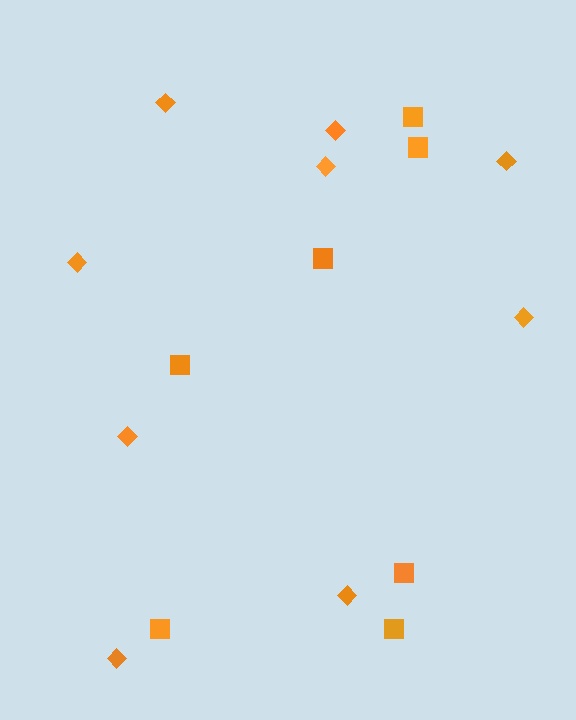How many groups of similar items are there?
There are 2 groups: one group of diamonds (9) and one group of squares (7).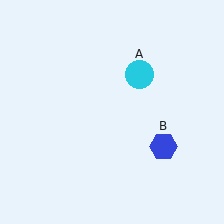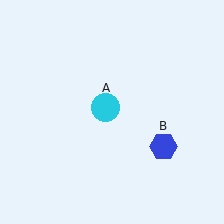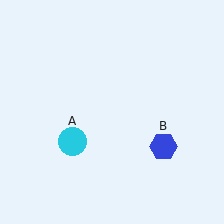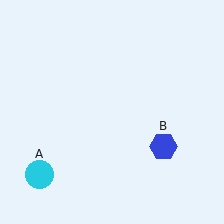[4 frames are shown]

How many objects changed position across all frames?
1 object changed position: cyan circle (object A).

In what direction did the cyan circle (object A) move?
The cyan circle (object A) moved down and to the left.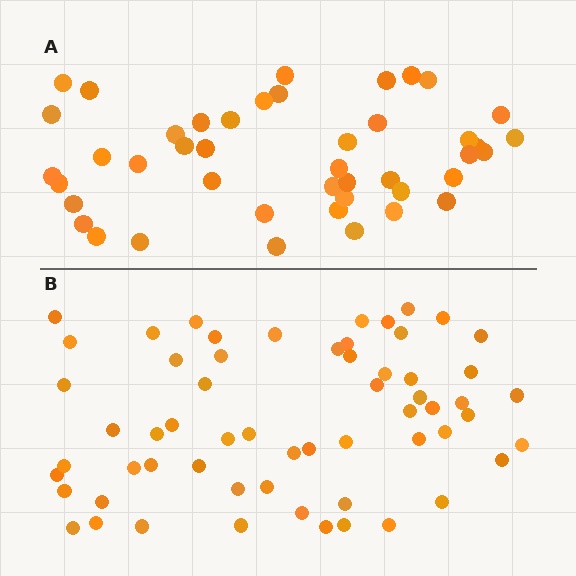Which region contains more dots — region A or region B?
Region B (the bottom region) has more dots.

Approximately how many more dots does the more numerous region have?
Region B has approximately 15 more dots than region A.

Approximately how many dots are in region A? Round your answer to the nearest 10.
About 40 dots. (The exact count is 44, which rounds to 40.)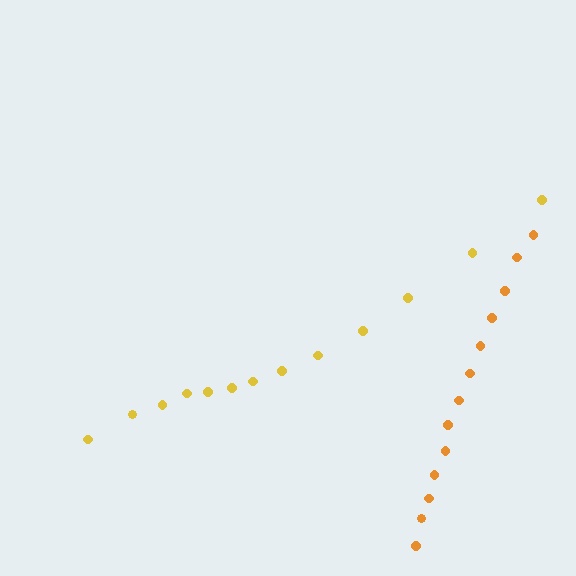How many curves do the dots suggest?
There are 2 distinct paths.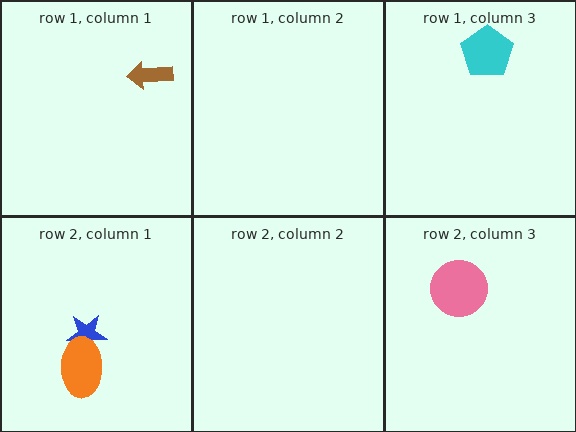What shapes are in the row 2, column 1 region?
The blue star, the orange ellipse.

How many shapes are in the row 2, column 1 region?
2.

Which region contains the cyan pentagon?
The row 1, column 3 region.